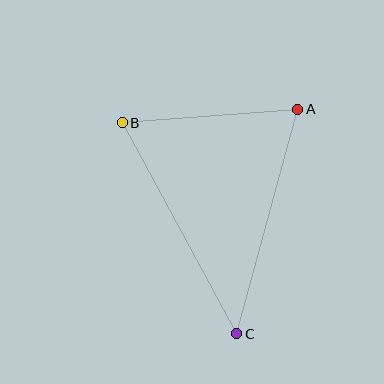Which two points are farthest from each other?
Points B and C are farthest from each other.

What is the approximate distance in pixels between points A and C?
The distance between A and C is approximately 233 pixels.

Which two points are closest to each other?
Points A and B are closest to each other.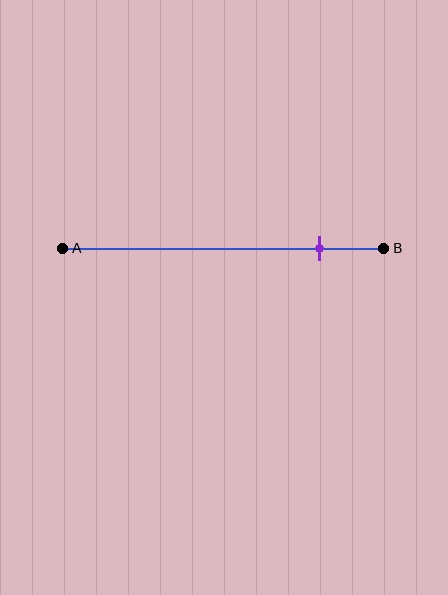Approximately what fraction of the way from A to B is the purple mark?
The purple mark is approximately 80% of the way from A to B.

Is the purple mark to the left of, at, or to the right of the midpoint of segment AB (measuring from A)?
The purple mark is to the right of the midpoint of segment AB.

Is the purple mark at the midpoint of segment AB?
No, the mark is at about 80% from A, not at the 50% midpoint.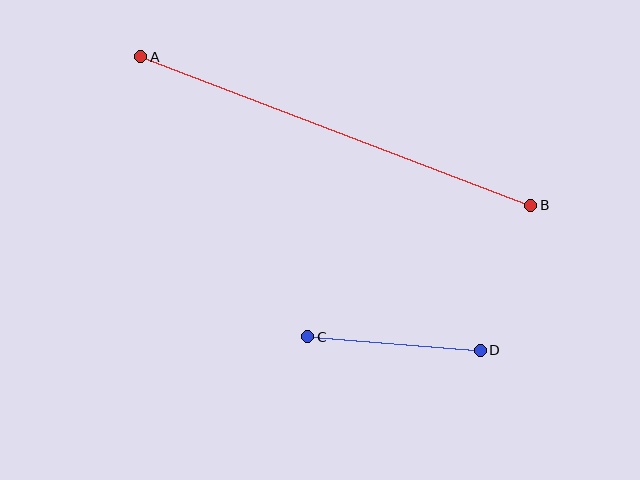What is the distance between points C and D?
The distance is approximately 173 pixels.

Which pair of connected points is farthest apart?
Points A and B are farthest apart.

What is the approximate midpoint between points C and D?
The midpoint is at approximately (394, 343) pixels.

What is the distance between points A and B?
The distance is approximately 418 pixels.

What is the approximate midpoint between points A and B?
The midpoint is at approximately (336, 131) pixels.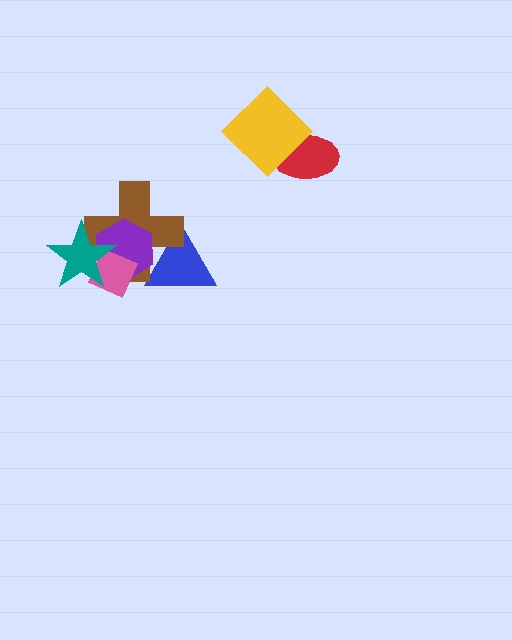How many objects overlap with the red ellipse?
1 object overlaps with the red ellipse.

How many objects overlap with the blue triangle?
2 objects overlap with the blue triangle.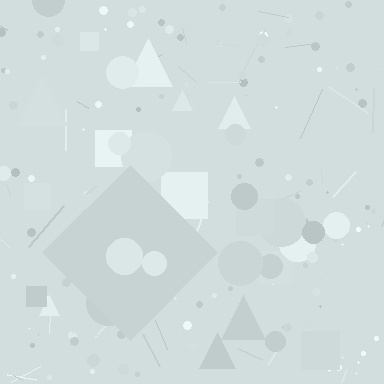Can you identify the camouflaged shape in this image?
The camouflaged shape is a diamond.